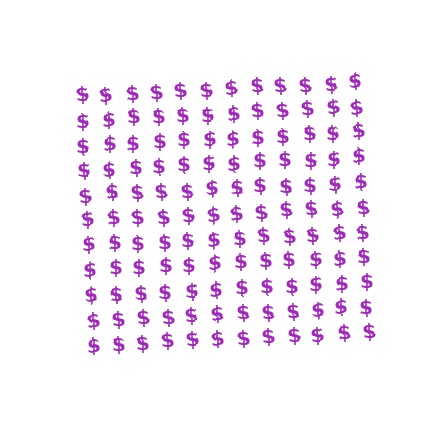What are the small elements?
The small elements are dollar signs.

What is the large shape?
The large shape is a square.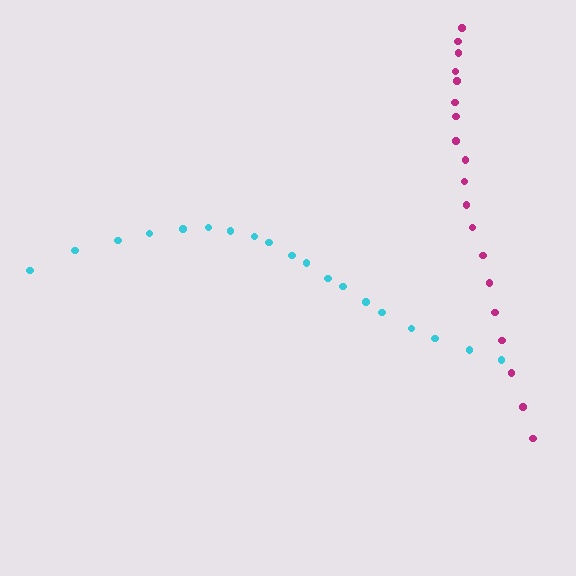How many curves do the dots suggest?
There are 2 distinct paths.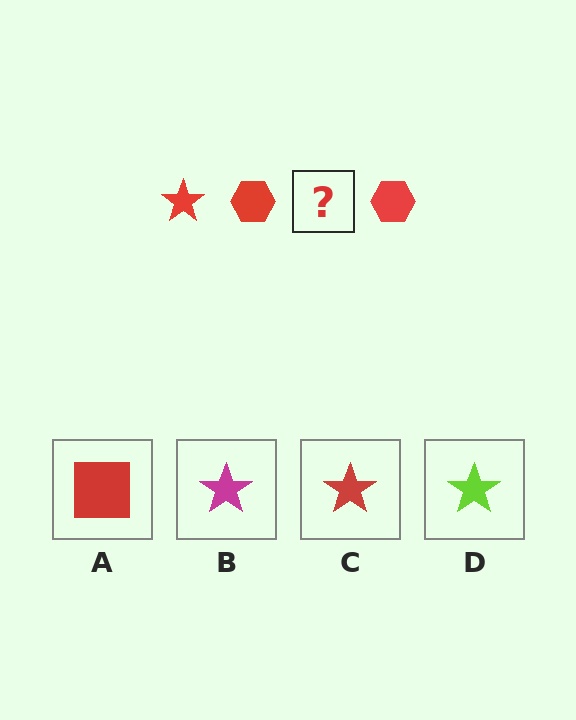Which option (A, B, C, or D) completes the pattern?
C.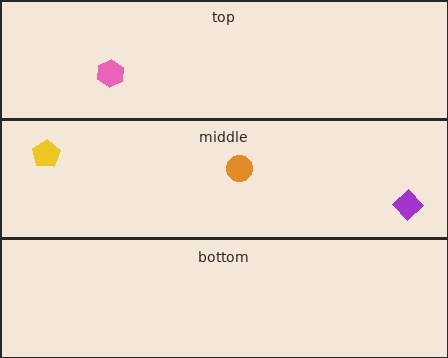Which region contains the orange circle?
The middle region.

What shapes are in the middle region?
The yellow pentagon, the orange circle, the purple diamond.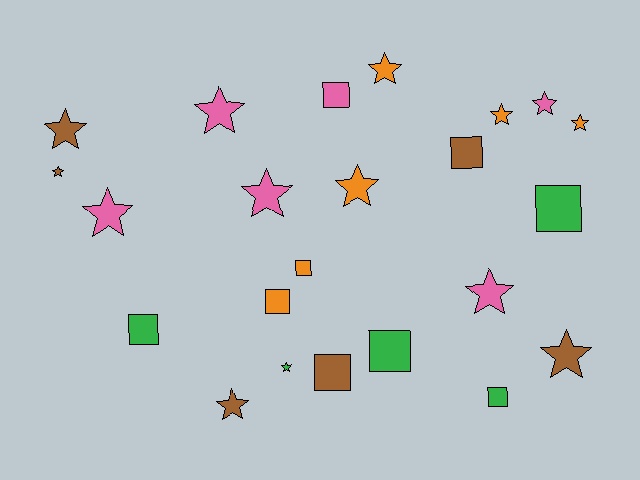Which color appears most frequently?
Orange, with 6 objects.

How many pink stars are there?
There are 5 pink stars.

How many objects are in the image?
There are 23 objects.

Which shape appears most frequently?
Star, with 14 objects.